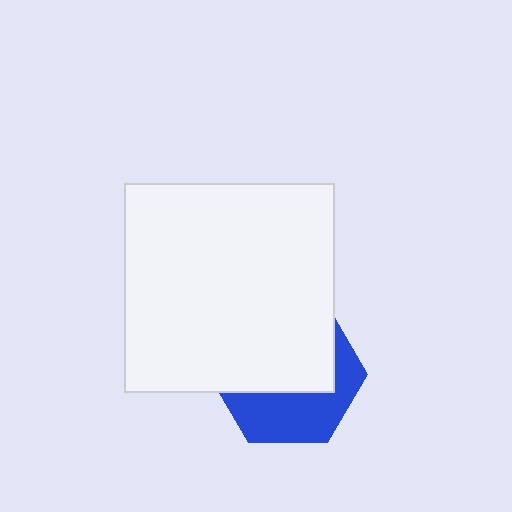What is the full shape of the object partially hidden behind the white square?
The partially hidden object is a blue hexagon.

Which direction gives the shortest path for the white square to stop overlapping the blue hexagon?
Moving up gives the shortest separation.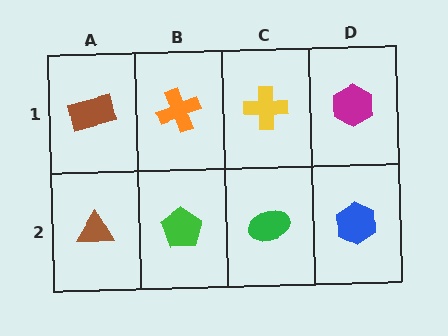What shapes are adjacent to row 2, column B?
An orange cross (row 1, column B), a brown triangle (row 2, column A), a green ellipse (row 2, column C).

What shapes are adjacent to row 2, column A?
A brown rectangle (row 1, column A), a green pentagon (row 2, column B).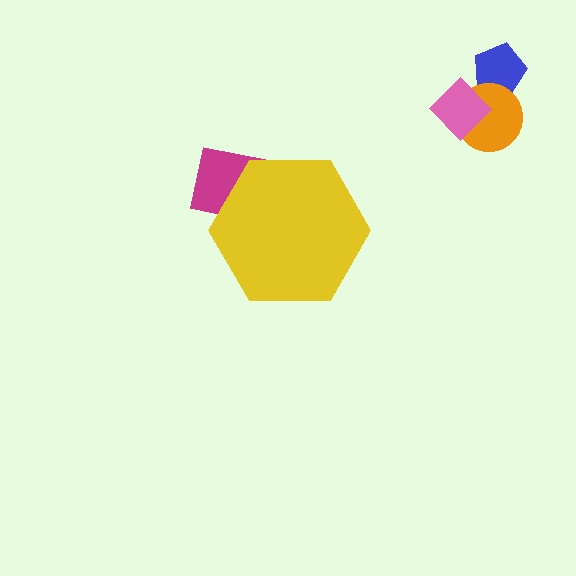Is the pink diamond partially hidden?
No, the pink diamond is fully visible.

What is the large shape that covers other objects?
A yellow hexagon.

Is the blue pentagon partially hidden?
No, the blue pentagon is fully visible.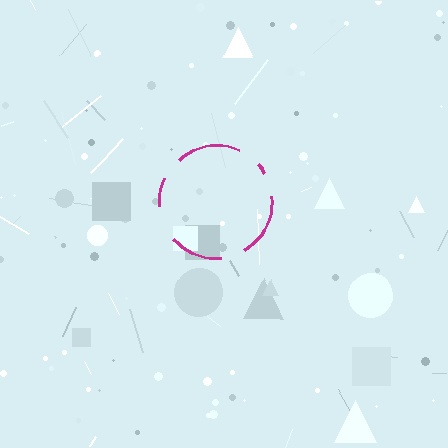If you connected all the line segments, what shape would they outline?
They would outline a circle.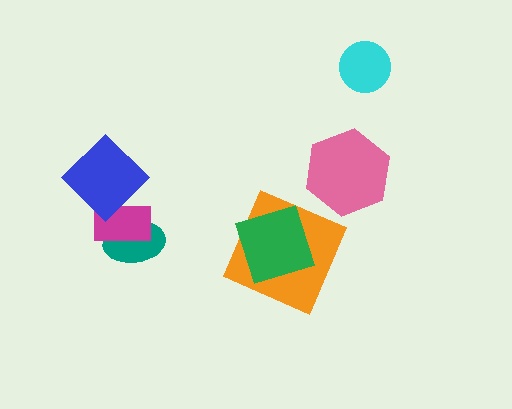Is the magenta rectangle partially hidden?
Yes, it is partially covered by another shape.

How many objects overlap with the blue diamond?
1 object overlaps with the blue diamond.